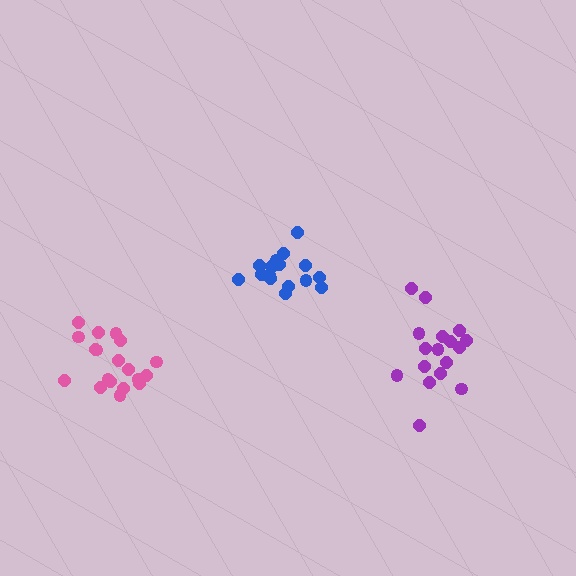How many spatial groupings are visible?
There are 3 spatial groupings.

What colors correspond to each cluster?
The clusters are colored: blue, pink, purple.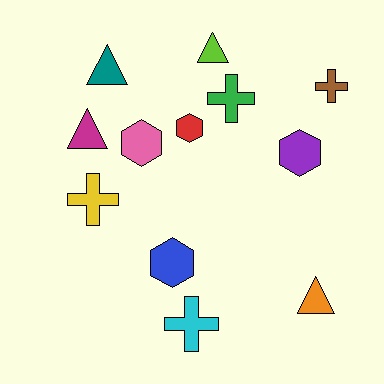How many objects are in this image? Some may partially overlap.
There are 12 objects.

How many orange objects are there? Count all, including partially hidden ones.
There is 1 orange object.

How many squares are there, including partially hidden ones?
There are no squares.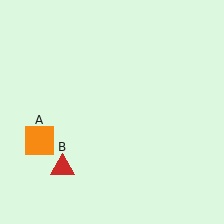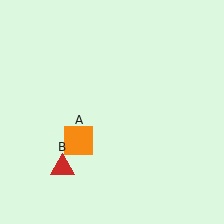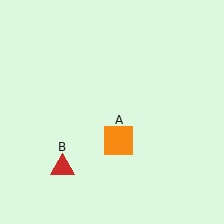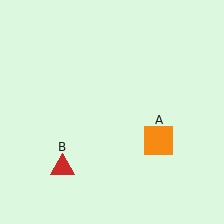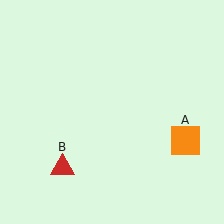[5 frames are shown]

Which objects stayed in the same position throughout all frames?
Red triangle (object B) remained stationary.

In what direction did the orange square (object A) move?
The orange square (object A) moved right.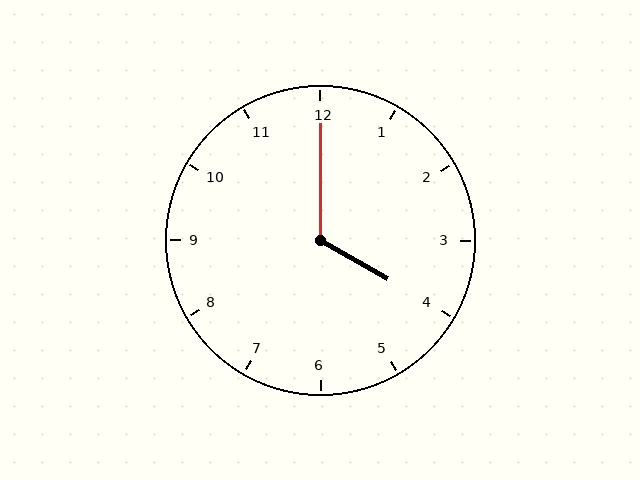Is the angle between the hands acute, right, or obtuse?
It is obtuse.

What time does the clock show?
4:00.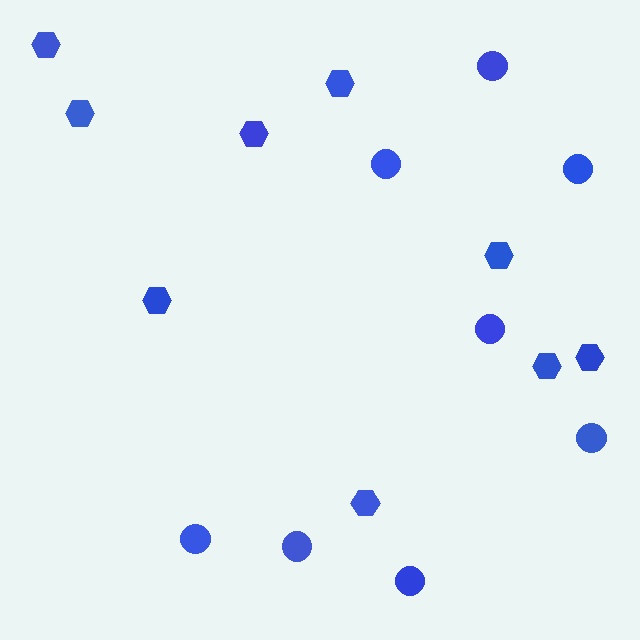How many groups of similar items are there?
There are 2 groups: one group of circles (8) and one group of hexagons (9).